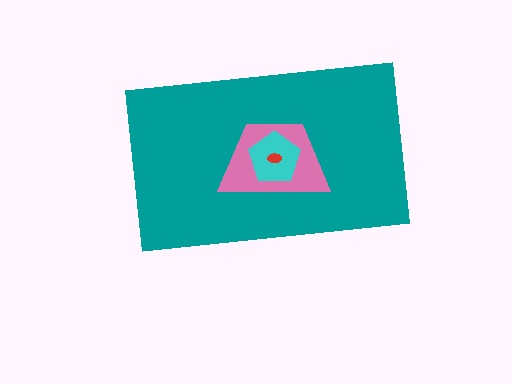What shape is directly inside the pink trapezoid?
The cyan pentagon.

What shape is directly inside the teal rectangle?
The pink trapezoid.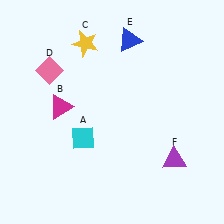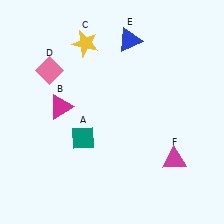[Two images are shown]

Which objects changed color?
A changed from cyan to teal. F changed from purple to magenta.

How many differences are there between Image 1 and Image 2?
There are 2 differences between the two images.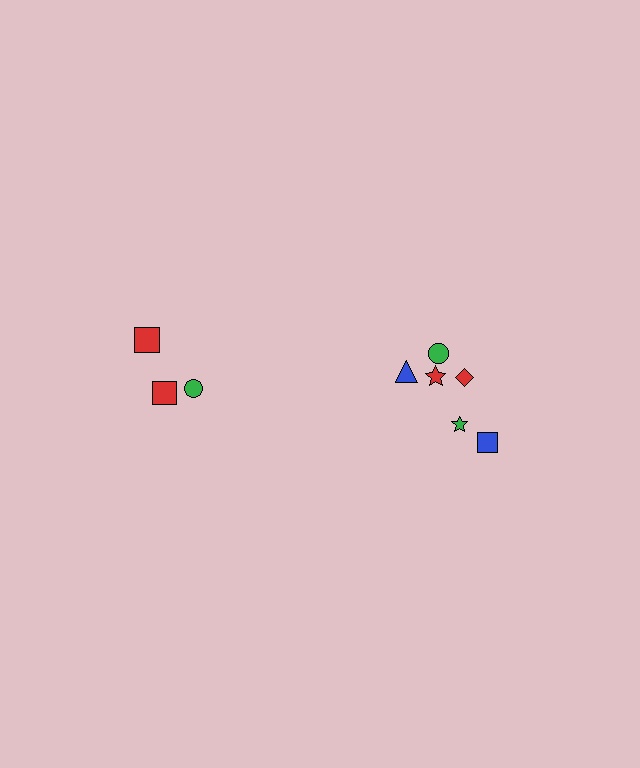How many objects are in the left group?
There are 3 objects.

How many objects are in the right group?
There are 6 objects.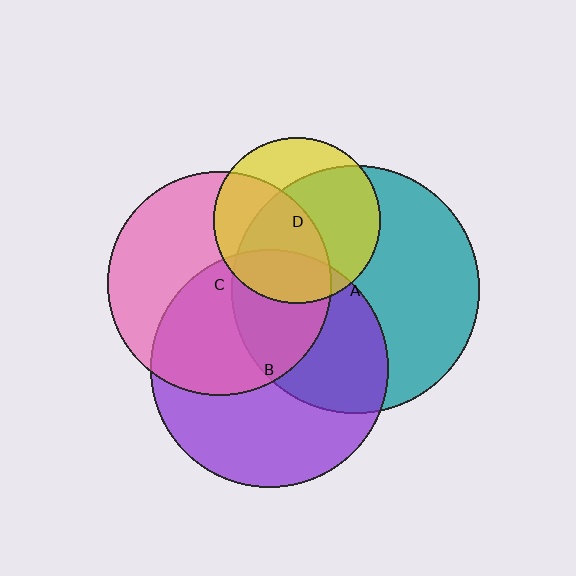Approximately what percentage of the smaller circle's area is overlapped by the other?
Approximately 70%.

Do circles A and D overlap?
Yes.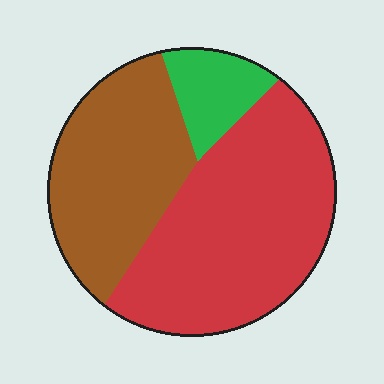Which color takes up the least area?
Green, at roughly 10%.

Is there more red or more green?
Red.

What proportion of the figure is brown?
Brown takes up about three eighths (3/8) of the figure.